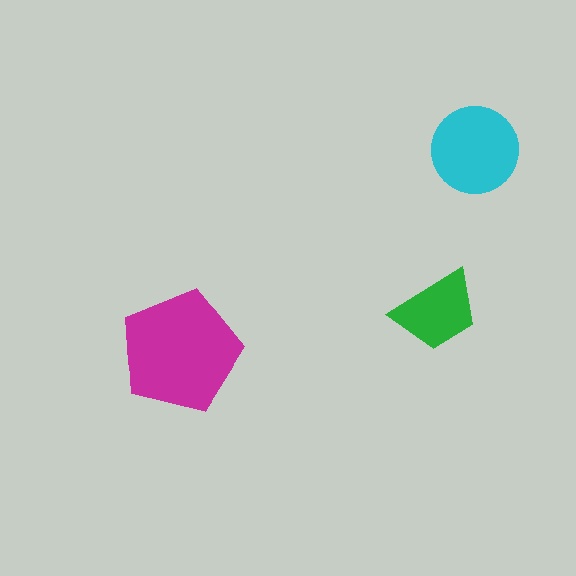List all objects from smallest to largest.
The green trapezoid, the cyan circle, the magenta pentagon.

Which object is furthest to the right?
The cyan circle is rightmost.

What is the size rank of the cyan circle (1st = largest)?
2nd.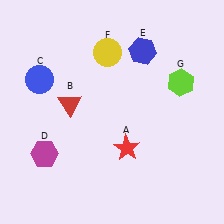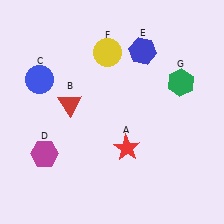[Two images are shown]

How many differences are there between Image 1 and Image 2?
There is 1 difference between the two images.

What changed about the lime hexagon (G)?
In Image 1, G is lime. In Image 2, it changed to green.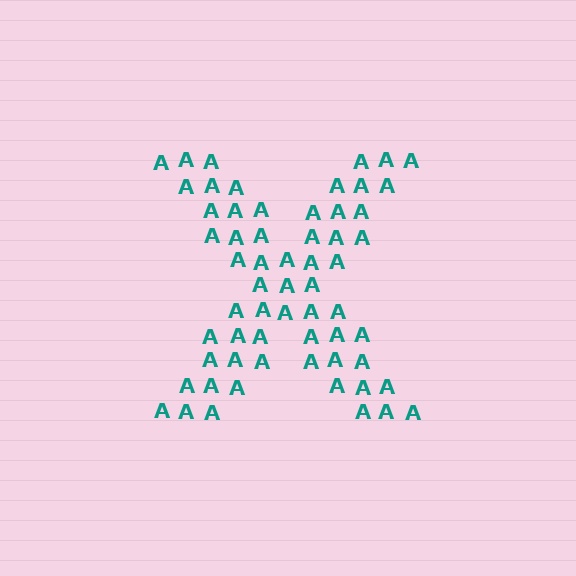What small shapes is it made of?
It is made of small letter A's.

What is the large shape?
The large shape is the letter X.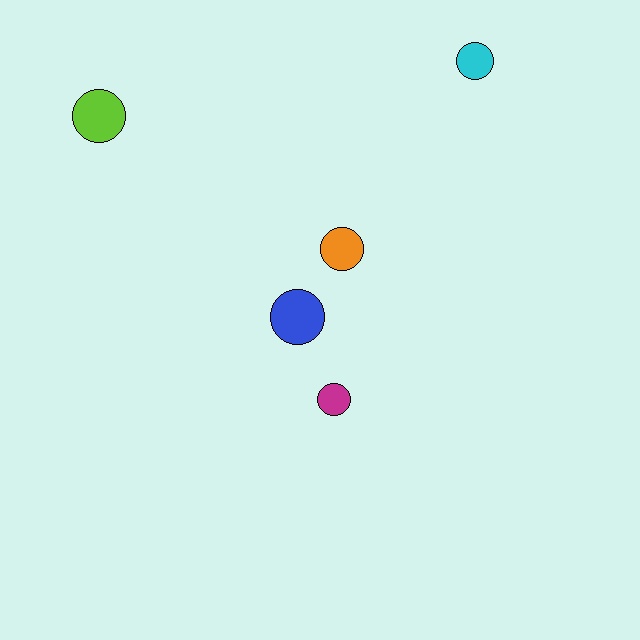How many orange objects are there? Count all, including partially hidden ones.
There is 1 orange object.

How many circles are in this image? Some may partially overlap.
There are 5 circles.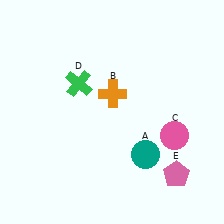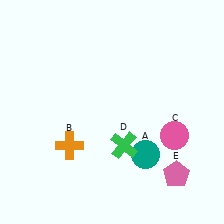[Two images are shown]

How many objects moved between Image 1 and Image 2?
2 objects moved between the two images.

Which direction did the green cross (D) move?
The green cross (D) moved down.